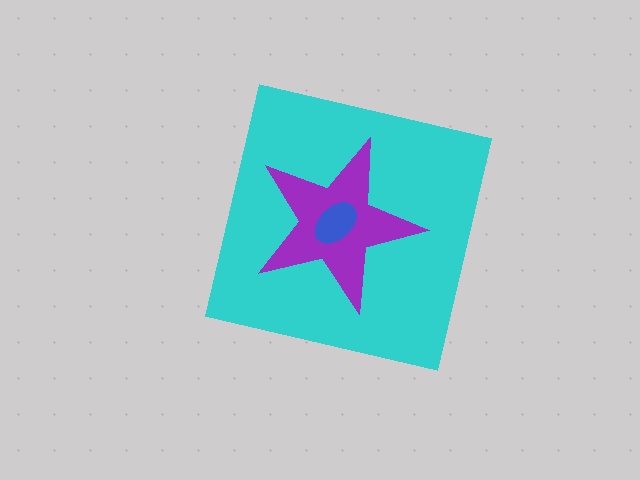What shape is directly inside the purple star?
The blue ellipse.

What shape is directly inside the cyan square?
The purple star.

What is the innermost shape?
The blue ellipse.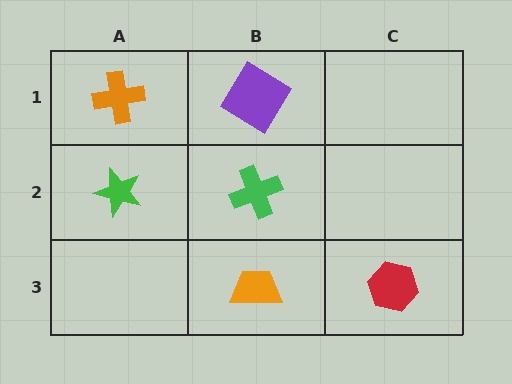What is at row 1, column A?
An orange cross.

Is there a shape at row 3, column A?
No, that cell is empty.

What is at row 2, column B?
A green cross.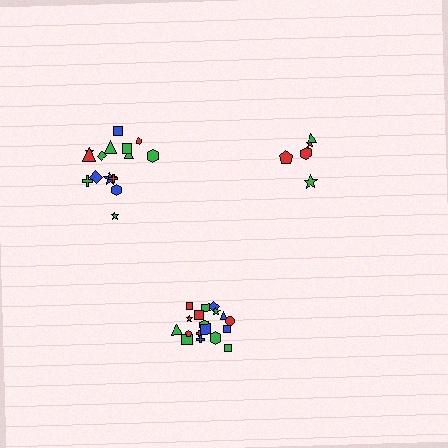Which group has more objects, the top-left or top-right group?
The top-left group.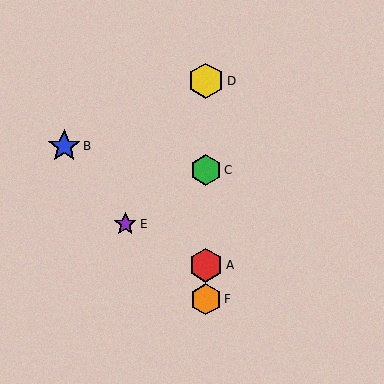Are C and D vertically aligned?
Yes, both are at x≈206.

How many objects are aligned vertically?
4 objects (A, C, D, F) are aligned vertically.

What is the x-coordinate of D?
Object D is at x≈206.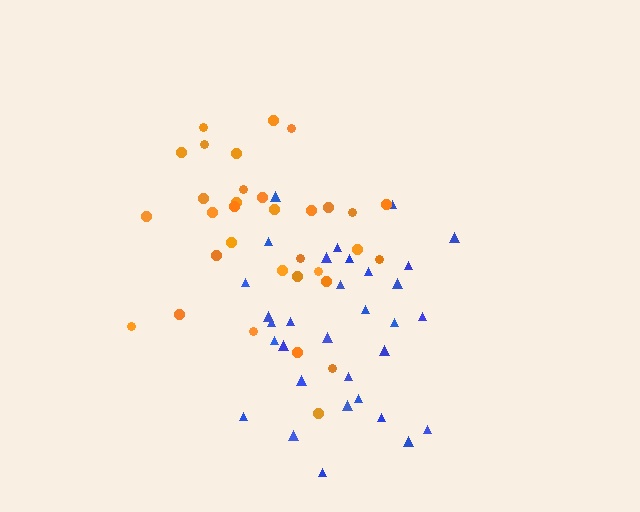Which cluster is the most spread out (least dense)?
Blue.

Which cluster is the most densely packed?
Orange.